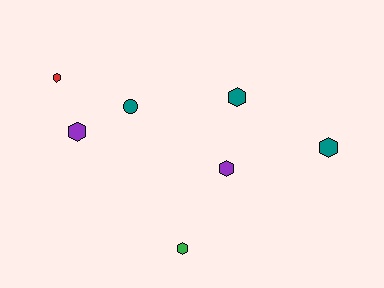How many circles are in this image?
There is 1 circle.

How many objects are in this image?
There are 7 objects.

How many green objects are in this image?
There is 1 green object.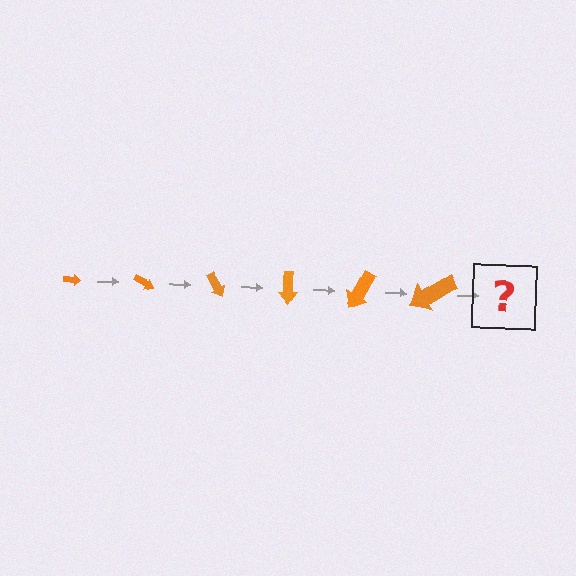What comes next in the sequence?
The next element should be an arrow, larger than the previous one and rotated 180 degrees from the start.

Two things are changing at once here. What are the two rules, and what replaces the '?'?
The two rules are that the arrow grows larger each step and it rotates 30 degrees each step. The '?' should be an arrow, larger than the previous one and rotated 180 degrees from the start.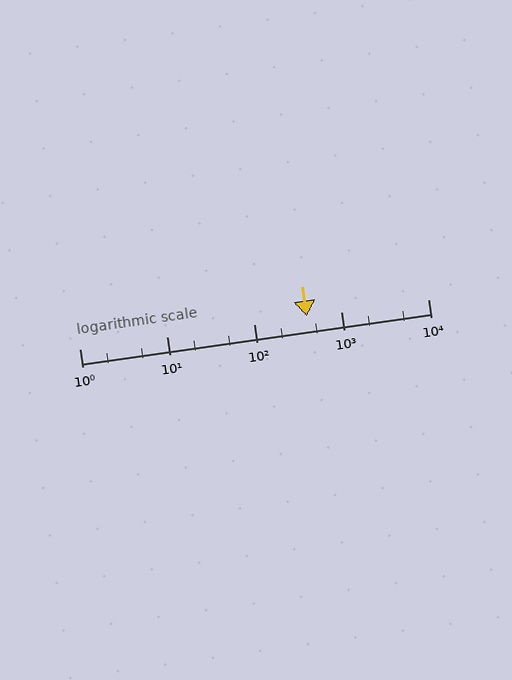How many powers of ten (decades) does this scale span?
The scale spans 4 decades, from 1 to 10000.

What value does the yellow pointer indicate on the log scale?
The pointer indicates approximately 410.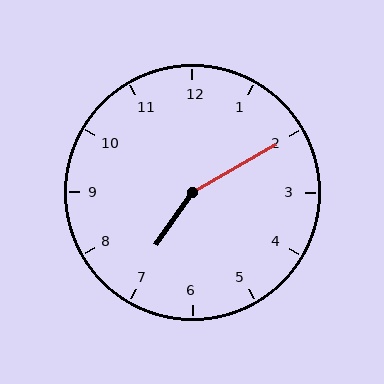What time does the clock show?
7:10.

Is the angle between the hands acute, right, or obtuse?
It is obtuse.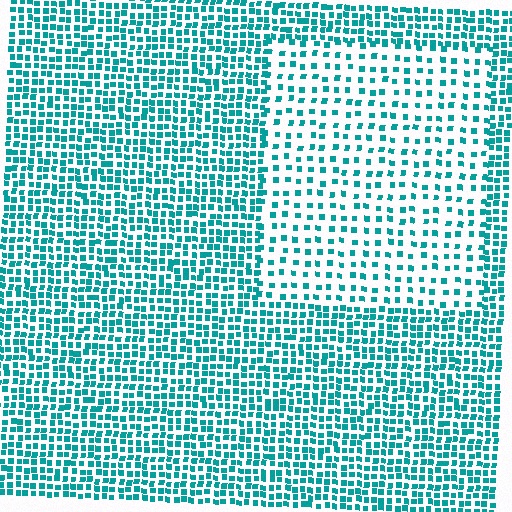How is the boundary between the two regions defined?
The boundary is defined by a change in element density (approximately 2.1x ratio). All elements are the same color, size, and shape.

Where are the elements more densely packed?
The elements are more densely packed outside the rectangle boundary.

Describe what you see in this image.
The image contains small teal elements arranged at two different densities. A rectangle-shaped region is visible where the elements are less densely packed than the surrounding area.